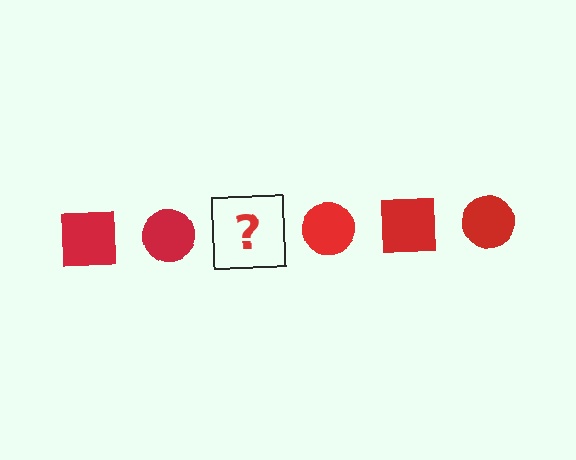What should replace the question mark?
The question mark should be replaced with a red square.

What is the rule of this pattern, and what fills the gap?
The rule is that the pattern cycles through square, circle shapes in red. The gap should be filled with a red square.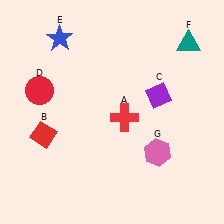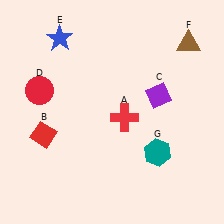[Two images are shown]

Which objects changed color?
F changed from teal to brown. G changed from pink to teal.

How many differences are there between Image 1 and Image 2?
There are 2 differences between the two images.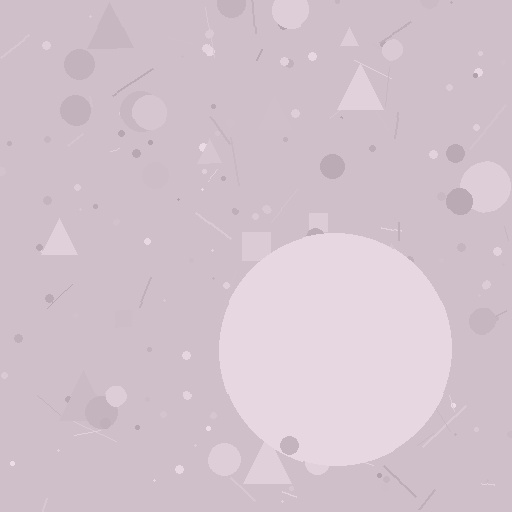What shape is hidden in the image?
A circle is hidden in the image.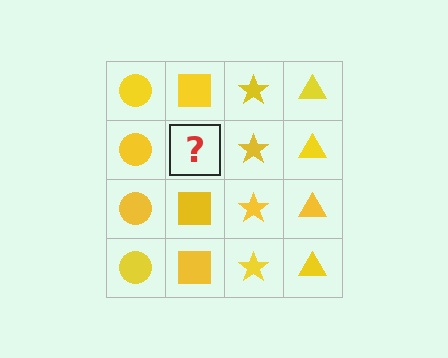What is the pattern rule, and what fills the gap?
The rule is that each column has a consistent shape. The gap should be filled with a yellow square.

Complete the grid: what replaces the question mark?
The question mark should be replaced with a yellow square.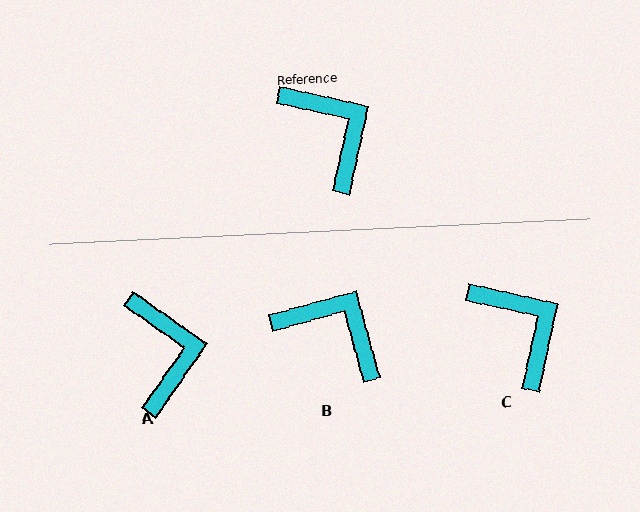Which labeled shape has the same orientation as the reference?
C.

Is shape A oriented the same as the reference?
No, it is off by about 23 degrees.